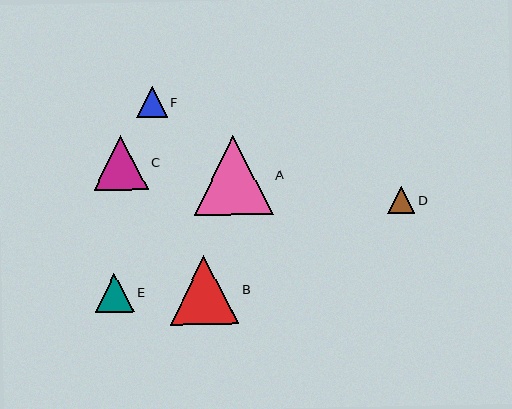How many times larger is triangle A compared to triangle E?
Triangle A is approximately 2.0 times the size of triangle E.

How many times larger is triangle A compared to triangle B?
Triangle A is approximately 1.1 times the size of triangle B.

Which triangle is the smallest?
Triangle D is the smallest with a size of approximately 27 pixels.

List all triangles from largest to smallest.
From largest to smallest: A, B, C, E, F, D.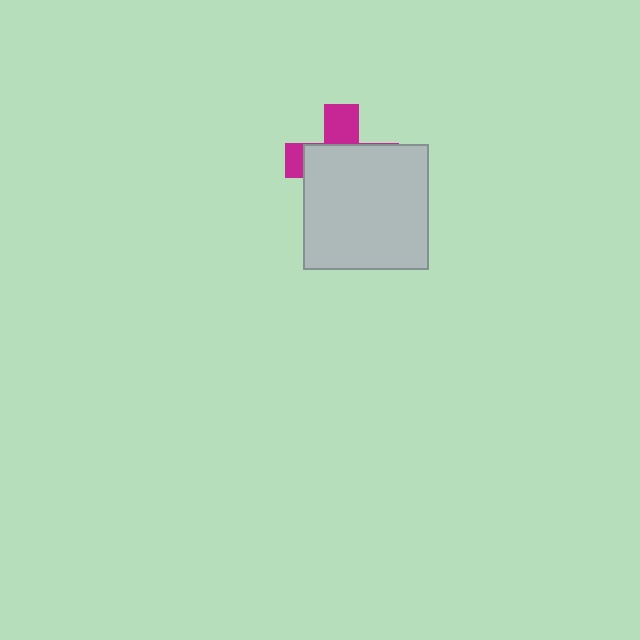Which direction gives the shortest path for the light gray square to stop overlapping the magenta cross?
Moving down gives the shortest separation.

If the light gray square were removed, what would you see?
You would see the complete magenta cross.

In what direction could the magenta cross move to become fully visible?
The magenta cross could move up. That would shift it out from behind the light gray square entirely.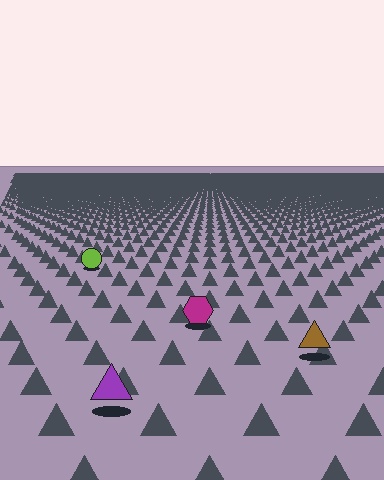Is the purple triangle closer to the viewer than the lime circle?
Yes. The purple triangle is closer — you can tell from the texture gradient: the ground texture is coarser near it.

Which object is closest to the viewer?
The purple triangle is closest. The texture marks near it are larger and more spread out.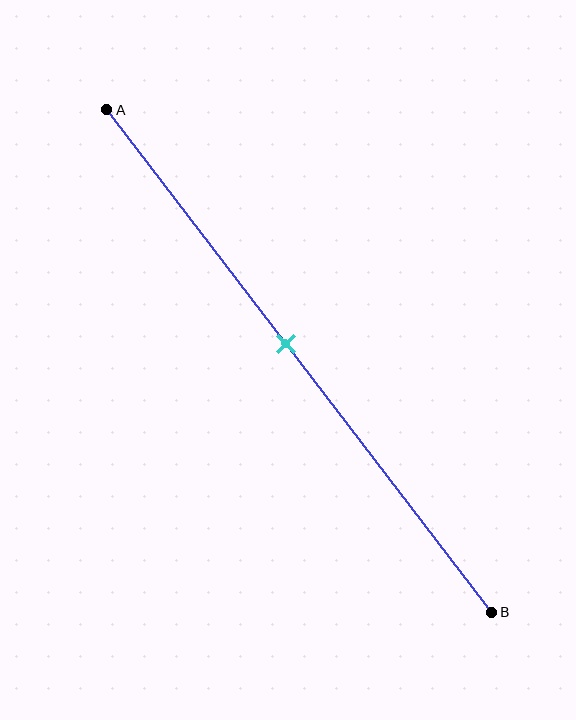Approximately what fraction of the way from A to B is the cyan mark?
The cyan mark is approximately 45% of the way from A to B.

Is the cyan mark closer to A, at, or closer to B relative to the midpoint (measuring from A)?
The cyan mark is closer to point A than the midpoint of segment AB.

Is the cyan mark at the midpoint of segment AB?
No, the mark is at about 45% from A, not at the 50% midpoint.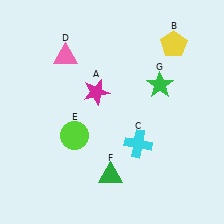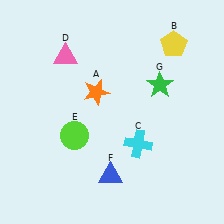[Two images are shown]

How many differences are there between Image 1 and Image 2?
There are 2 differences between the two images.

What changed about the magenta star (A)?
In Image 1, A is magenta. In Image 2, it changed to orange.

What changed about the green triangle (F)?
In Image 1, F is green. In Image 2, it changed to blue.